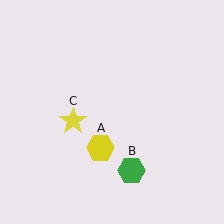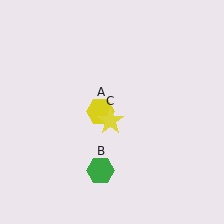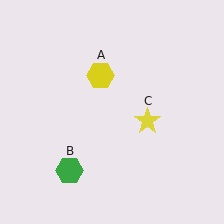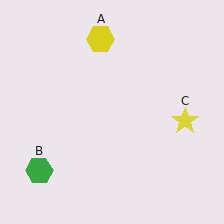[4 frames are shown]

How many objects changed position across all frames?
3 objects changed position: yellow hexagon (object A), green hexagon (object B), yellow star (object C).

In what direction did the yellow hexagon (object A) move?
The yellow hexagon (object A) moved up.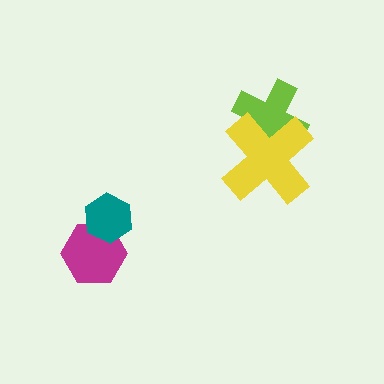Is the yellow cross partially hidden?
No, no other shape covers it.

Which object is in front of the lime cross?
The yellow cross is in front of the lime cross.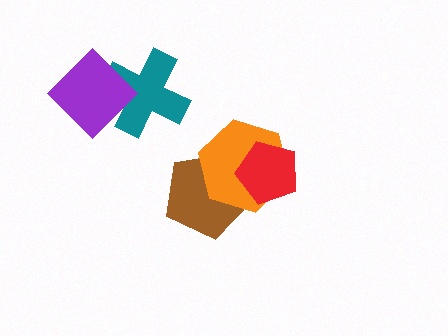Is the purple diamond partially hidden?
No, no other shape covers it.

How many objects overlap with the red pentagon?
2 objects overlap with the red pentagon.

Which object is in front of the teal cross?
The purple diamond is in front of the teal cross.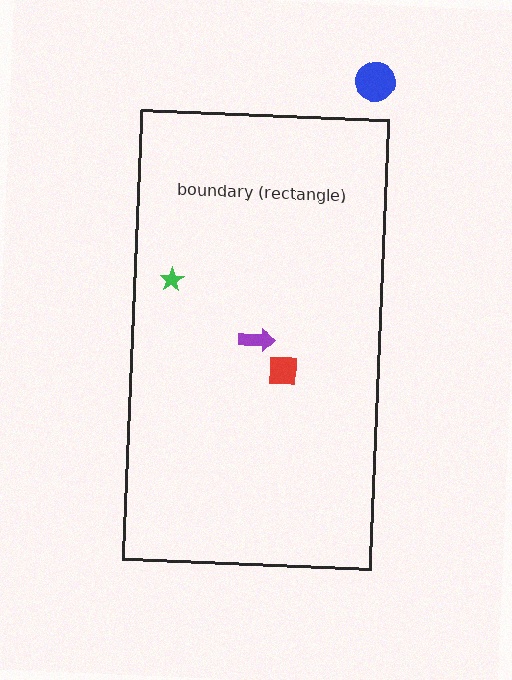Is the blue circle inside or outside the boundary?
Outside.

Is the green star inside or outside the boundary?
Inside.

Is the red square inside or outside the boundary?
Inside.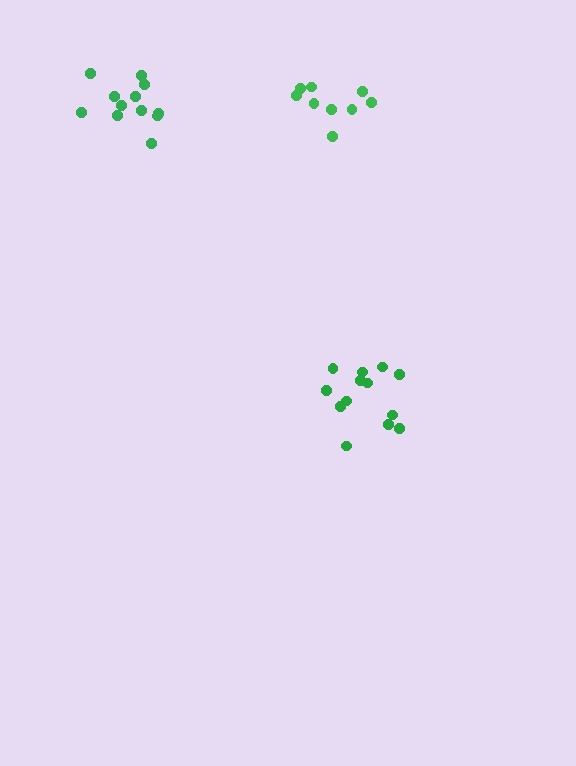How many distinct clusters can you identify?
There are 3 distinct clusters.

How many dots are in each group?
Group 1: 13 dots, Group 2: 12 dots, Group 3: 9 dots (34 total).